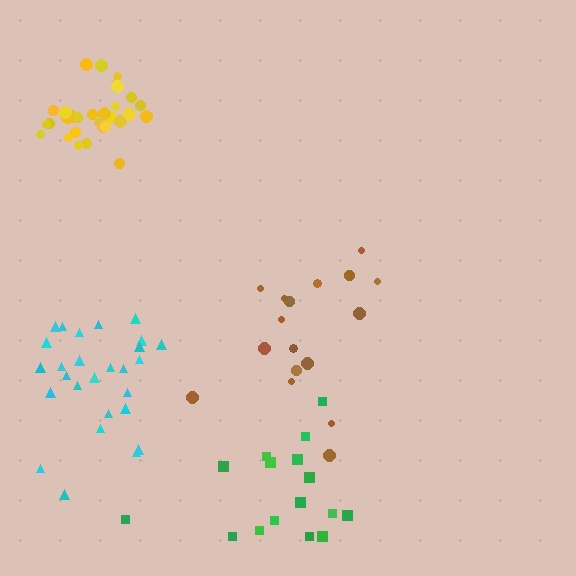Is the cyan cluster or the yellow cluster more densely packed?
Yellow.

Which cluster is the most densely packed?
Yellow.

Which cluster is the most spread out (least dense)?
Green.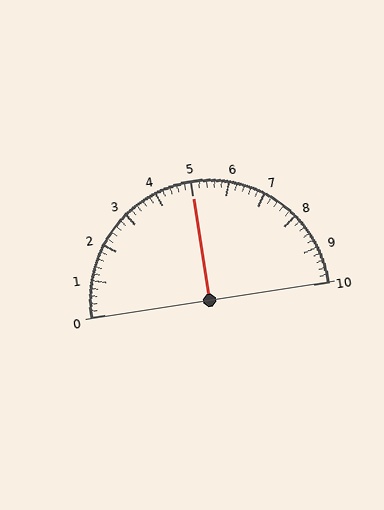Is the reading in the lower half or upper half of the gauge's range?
The reading is in the upper half of the range (0 to 10).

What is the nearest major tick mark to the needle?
The nearest major tick mark is 5.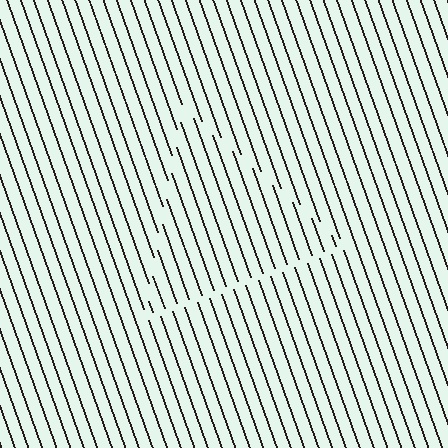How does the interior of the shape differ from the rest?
The interior of the shape contains the same grating, shifted by half a period — the contour is defined by the phase discontinuity where line-ends from the inner and outer gratings abut.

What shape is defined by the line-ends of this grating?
An illusory triangle. The interior of the shape contains the same grating, shifted by half a period — the contour is defined by the phase discontinuity where line-ends from the inner and outer gratings abut.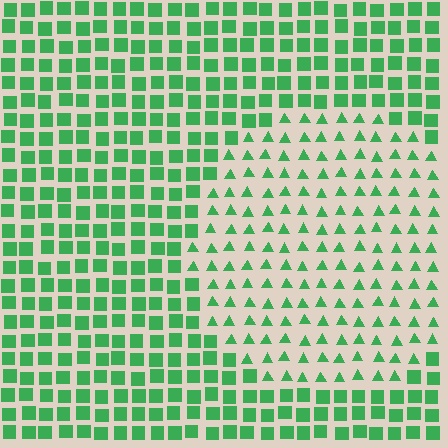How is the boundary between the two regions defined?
The boundary is defined by a change in element shape: triangles inside vs. squares outside. All elements share the same color and spacing.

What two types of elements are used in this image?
The image uses triangles inside the circle region and squares outside it.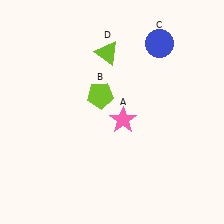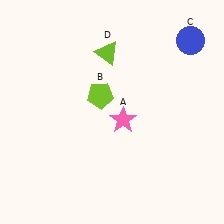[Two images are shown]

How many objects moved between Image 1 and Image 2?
1 object moved between the two images.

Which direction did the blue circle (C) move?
The blue circle (C) moved right.